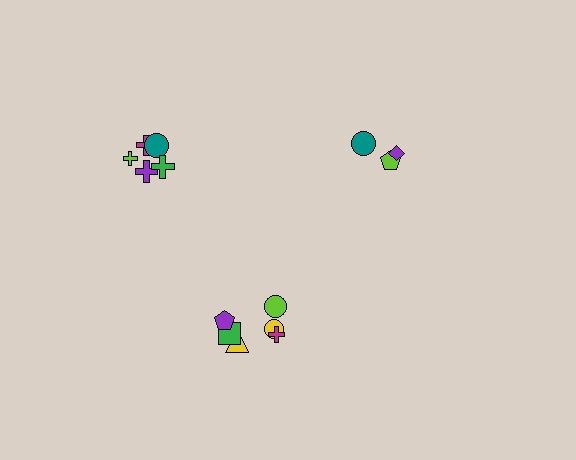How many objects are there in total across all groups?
There are 14 objects.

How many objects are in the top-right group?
There are 3 objects.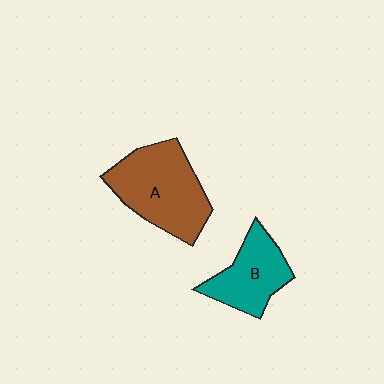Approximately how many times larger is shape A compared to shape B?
Approximately 1.5 times.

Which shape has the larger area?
Shape A (brown).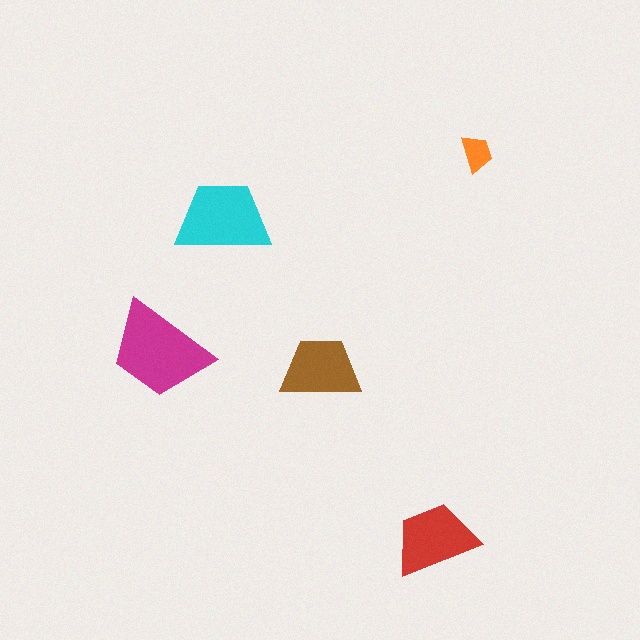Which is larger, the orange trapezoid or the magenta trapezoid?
The magenta one.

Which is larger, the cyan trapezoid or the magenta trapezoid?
The magenta one.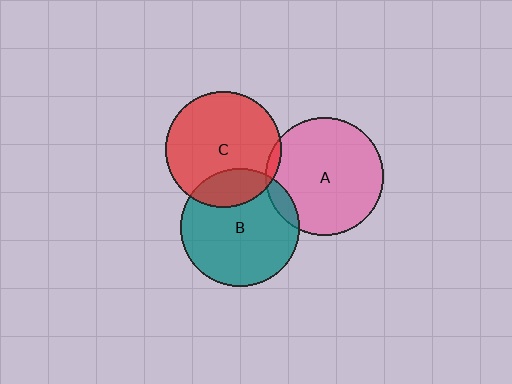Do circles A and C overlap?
Yes.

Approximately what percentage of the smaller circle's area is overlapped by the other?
Approximately 5%.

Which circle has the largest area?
Circle A (pink).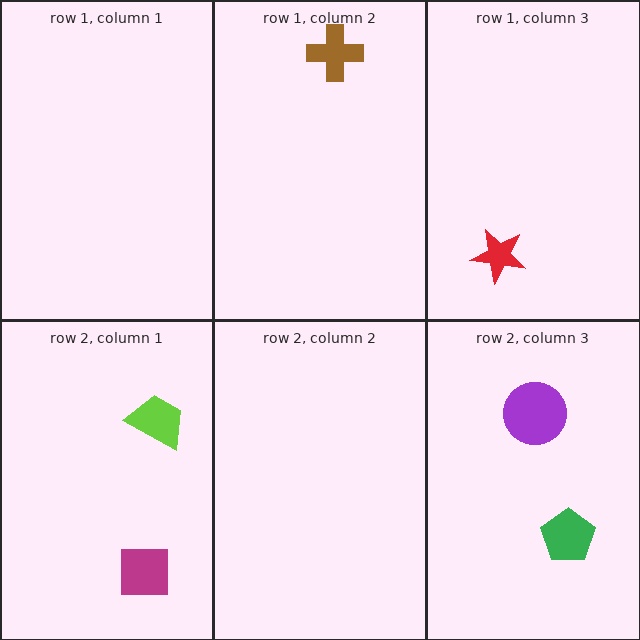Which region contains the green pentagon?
The row 2, column 3 region.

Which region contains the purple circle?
The row 2, column 3 region.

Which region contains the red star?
The row 1, column 3 region.